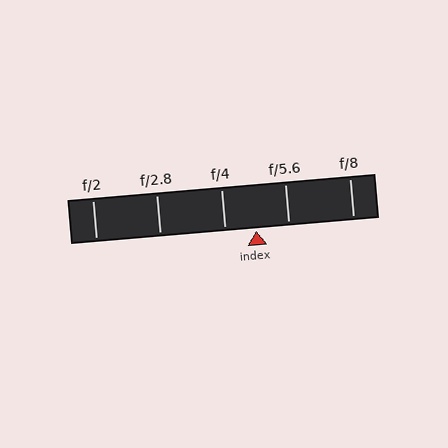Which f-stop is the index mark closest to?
The index mark is closest to f/4.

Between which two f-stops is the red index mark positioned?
The index mark is between f/4 and f/5.6.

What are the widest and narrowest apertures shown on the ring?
The widest aperture shown is f/2 and the narrowest is f/8.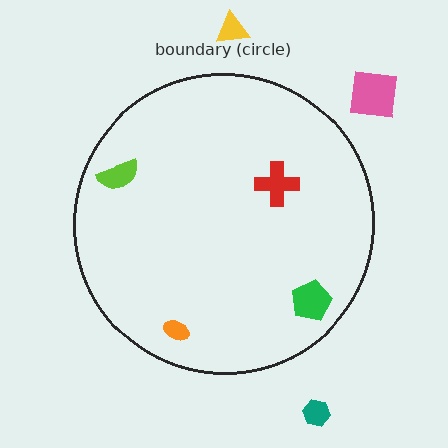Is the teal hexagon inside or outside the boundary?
Outside.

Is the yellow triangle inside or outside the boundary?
Outside.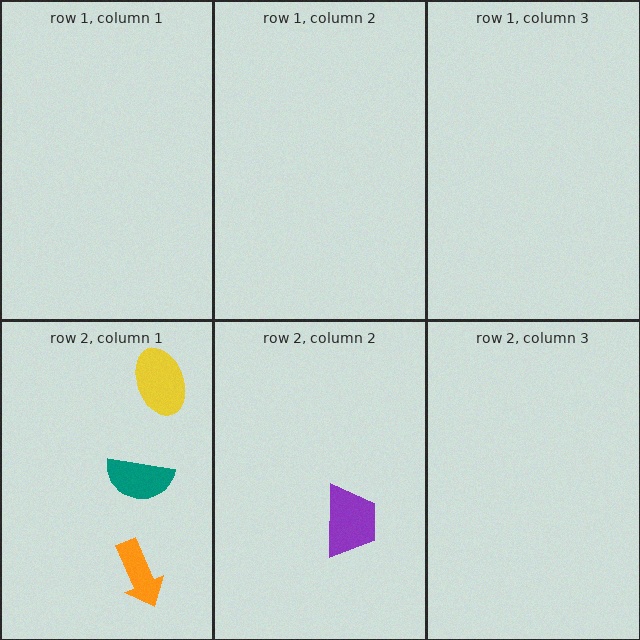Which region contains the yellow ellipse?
The row 2, column 1 region.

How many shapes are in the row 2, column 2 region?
1.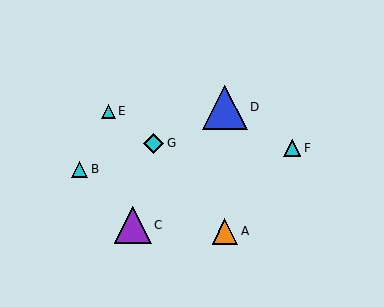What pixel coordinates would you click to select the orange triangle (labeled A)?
Click at (225, 231) to select the orange triangle A.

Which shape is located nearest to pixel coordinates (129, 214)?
The purple triangle (labeled C) at (133, 225) is nearest to that location.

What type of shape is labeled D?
Shape D is a blue triangle.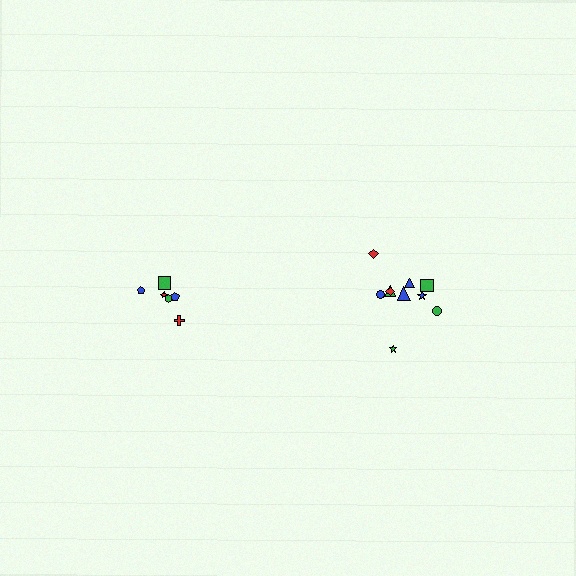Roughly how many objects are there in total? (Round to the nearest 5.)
Roughly 15 objects in total.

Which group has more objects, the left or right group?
The right group.